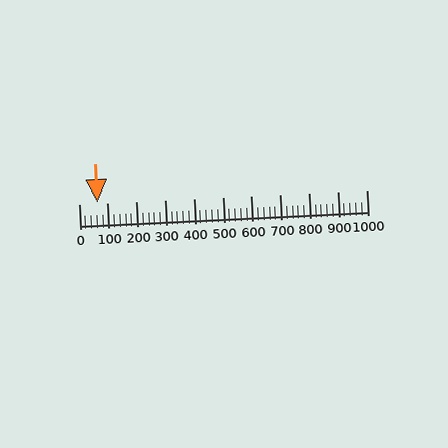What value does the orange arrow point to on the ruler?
The orange arrow points to approximately 65.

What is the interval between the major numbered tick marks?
The major tick marks are spaced 100 units apart.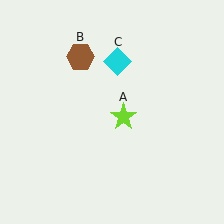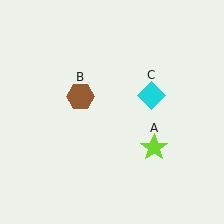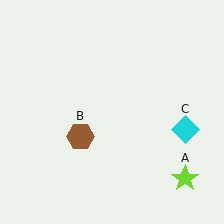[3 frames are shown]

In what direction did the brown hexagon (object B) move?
The brown hexagon (object B) moved down.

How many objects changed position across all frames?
3 objects changed position: lime star (object A), brown hexagon (object B), cyan diamond (object C).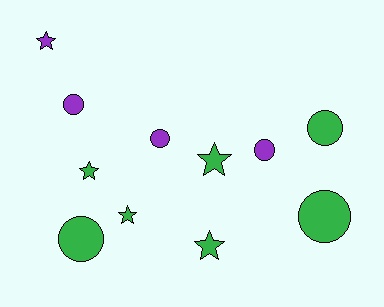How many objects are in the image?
There are 11 objects.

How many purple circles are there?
There are 3 purple circles.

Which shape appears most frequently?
Circle, with 6 objects.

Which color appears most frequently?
Green, with 7 objects.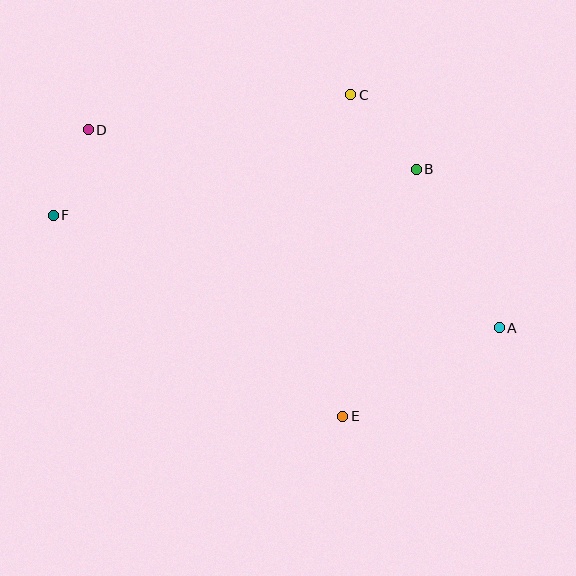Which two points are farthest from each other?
Points A and F are farthest from each other.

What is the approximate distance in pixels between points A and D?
The distance between A and D is approximately 456 pixels.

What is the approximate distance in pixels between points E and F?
The distance between E and F is approximately 352 pixels.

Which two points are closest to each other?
Points D and F are closest to each other.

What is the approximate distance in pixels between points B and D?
The distance between B and D is approximately 331 pixels.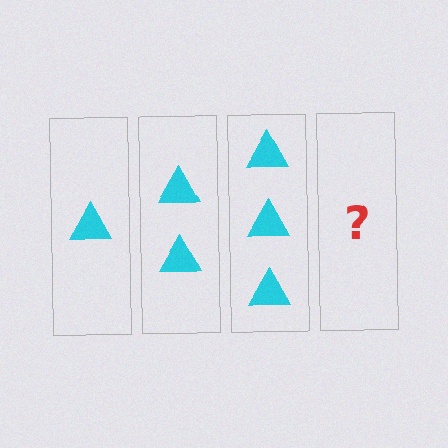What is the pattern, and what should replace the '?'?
The pattern is that each step adds one more triangle. The '?' should be 4 triangles.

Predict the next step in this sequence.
The next step is 4 triangles.